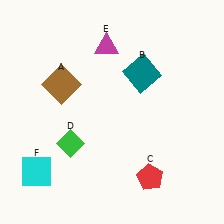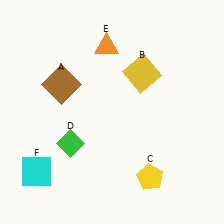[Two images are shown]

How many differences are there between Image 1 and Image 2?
There are 3 differences between the two images.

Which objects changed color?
B changed from teal to yellow. C changed from red to yellow. E changed from magenta to orange.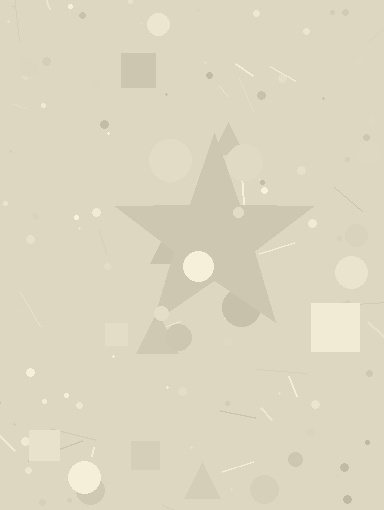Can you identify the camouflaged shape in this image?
The camouflaged shape is a star.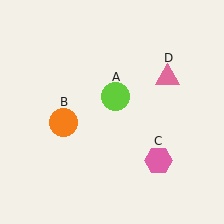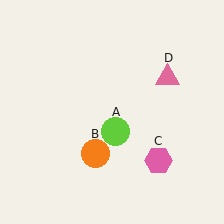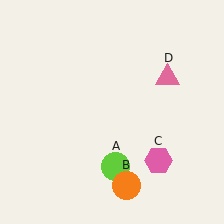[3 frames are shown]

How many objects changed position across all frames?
2 objects changed position: lime circle (object A), orange circle (object B).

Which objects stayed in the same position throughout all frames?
Pink hexagon (object C) and pink triangle (object D) remained stationary.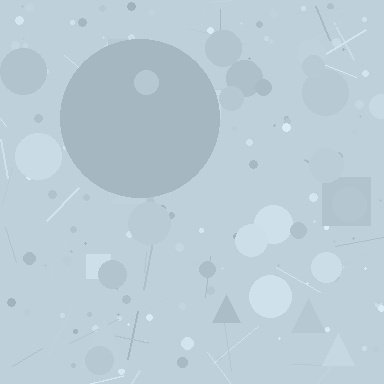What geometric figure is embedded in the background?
A circle is embedded in the background.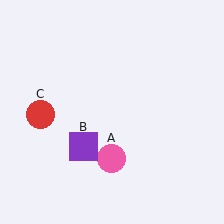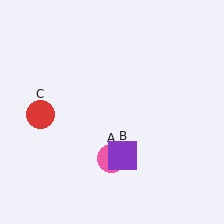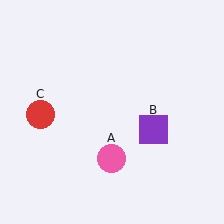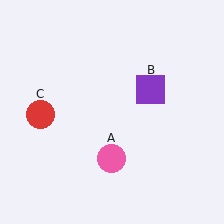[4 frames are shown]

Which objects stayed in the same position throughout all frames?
Pink circle (object A) and red circle (object C) remained stationary.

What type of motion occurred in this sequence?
The purple square (object B) rotated counterclockwise around the center of the scene.